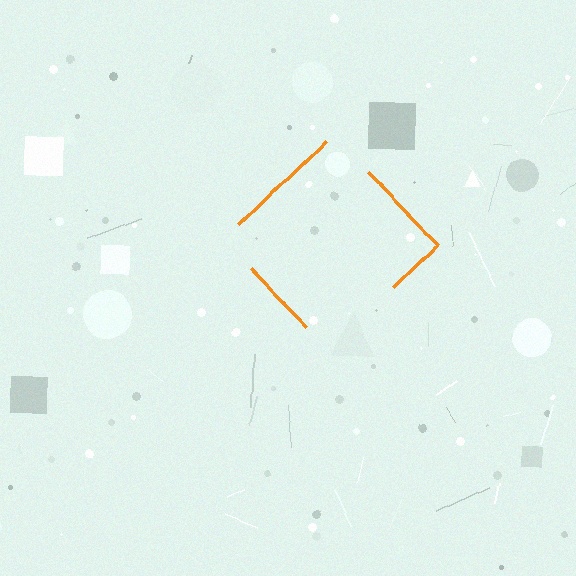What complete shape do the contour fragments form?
The contour fragments form a diamond.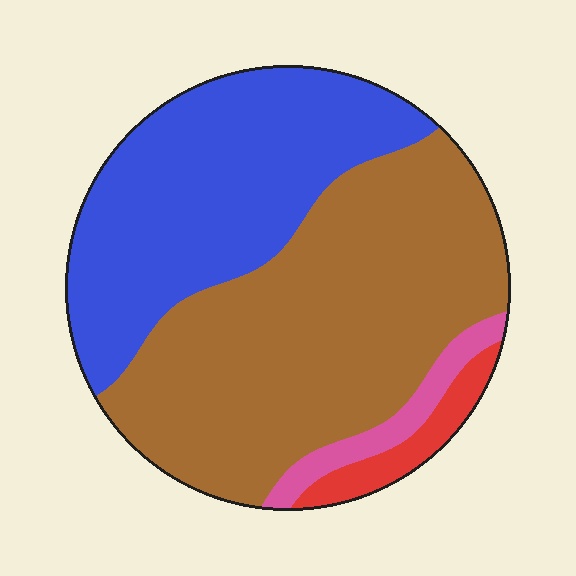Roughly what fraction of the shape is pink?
Pink covers 5% of the shape.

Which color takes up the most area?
Brown, at roughly 50%.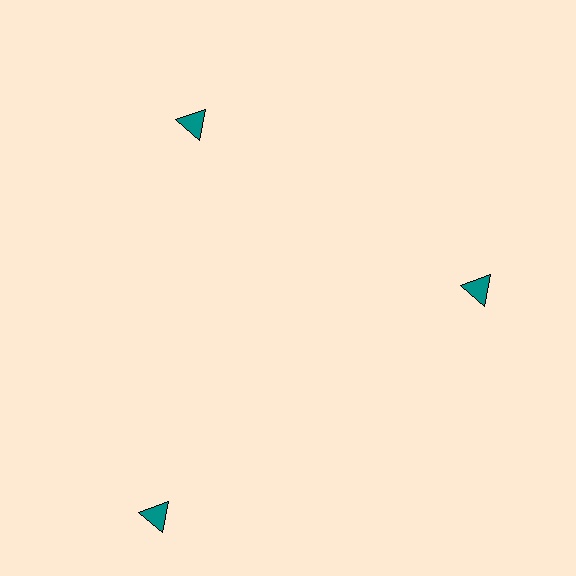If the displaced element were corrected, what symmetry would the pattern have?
It would have 3-fold rotational symmetry — the pattern would map onto itself every 120 degrees.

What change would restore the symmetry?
The symmetry would be restored by moving it inward, back onto the ring so that all 3 triangles sit at equal angles and equal distance from the center.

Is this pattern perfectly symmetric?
No. The 3 teal triangles are arranged in a ring, but one element near the 7 o'clock position is pushed outward from the center, breaking the 3-fold rotational symmetry.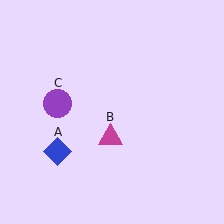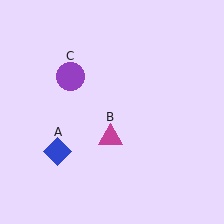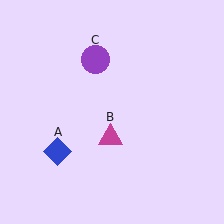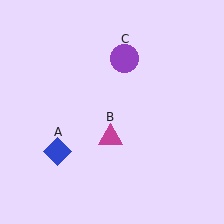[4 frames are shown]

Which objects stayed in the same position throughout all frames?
Blue diamond (object A) and magenta triangle (object B) remained stationary.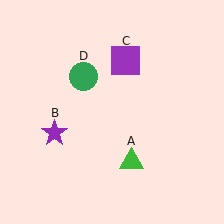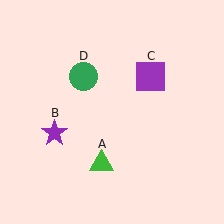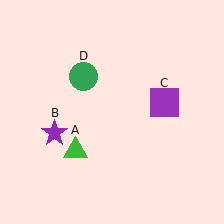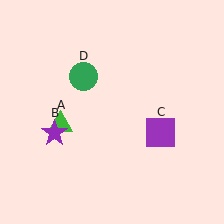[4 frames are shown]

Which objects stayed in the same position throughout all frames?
Purple star (object B) and green circle (object D) remained stationary.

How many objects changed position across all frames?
2 objects changed position: green triangle (object A), purple square (object C).